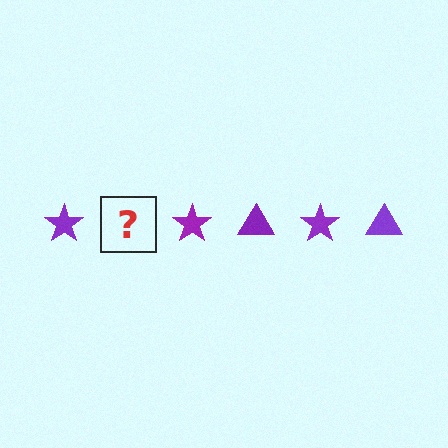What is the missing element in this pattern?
The missing element is a purple triangle.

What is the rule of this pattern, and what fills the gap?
The rule is that the pattern cycles through star, triangle shapes in purple. The gap should be filled with a purple triangle.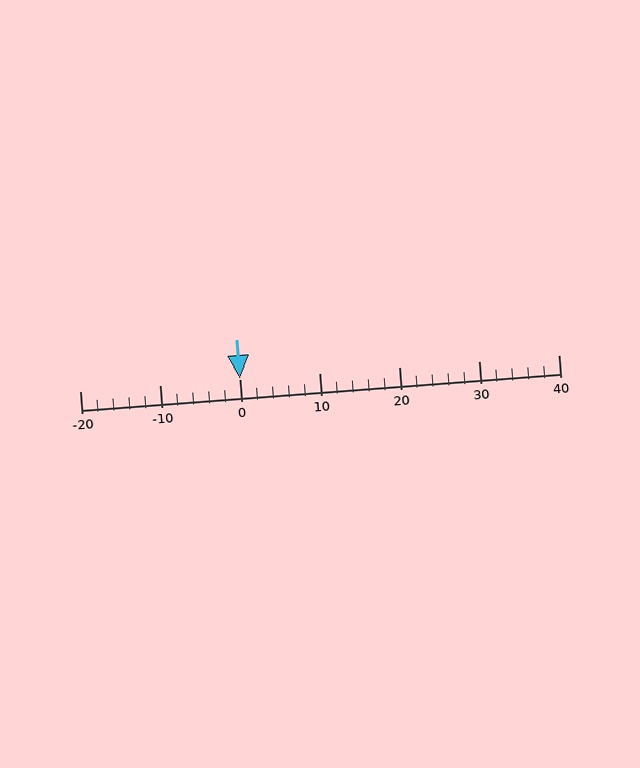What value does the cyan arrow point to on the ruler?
The cyan arrow points to approximately 0.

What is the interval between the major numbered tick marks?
The major tick marks are spaced 10 units apart.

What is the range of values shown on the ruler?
The ruler shows values from -20 to 40.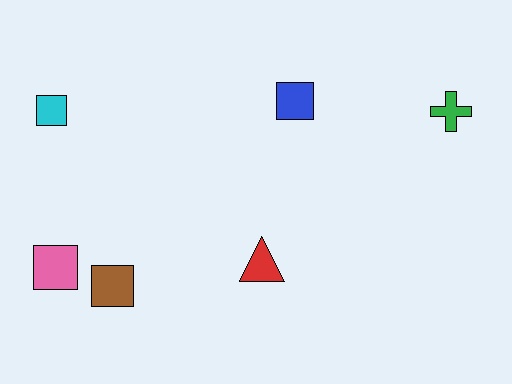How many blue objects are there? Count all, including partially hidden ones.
There is 1 blue object.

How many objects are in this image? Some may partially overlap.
There are 6 objects.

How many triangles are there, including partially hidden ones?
There is 1 triangle.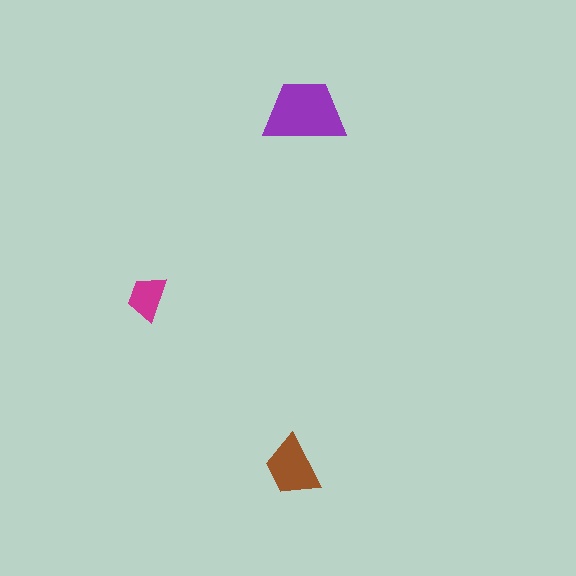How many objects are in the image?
There are 3 objects in the image.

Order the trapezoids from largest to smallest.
the purple one, the brown one, the magenta one.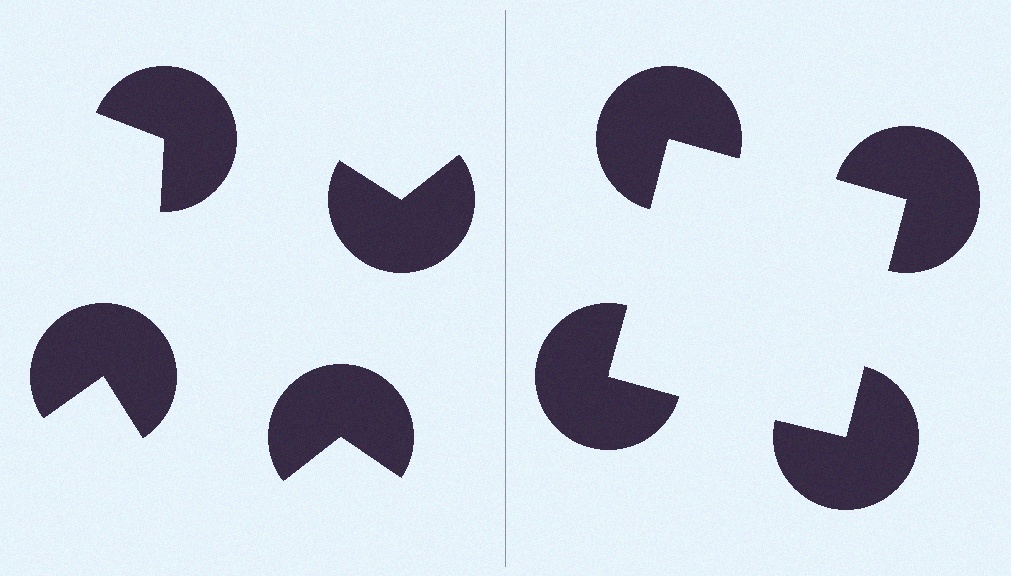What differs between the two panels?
The pac-man discs are positioned identically on both sides; only the wedge orientations differ. On the right they align to a square; on the left they are misaligned.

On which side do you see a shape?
An illusory square appears on the right side. On the left side the wedge cuts are rotated, so no coherent shape forms.